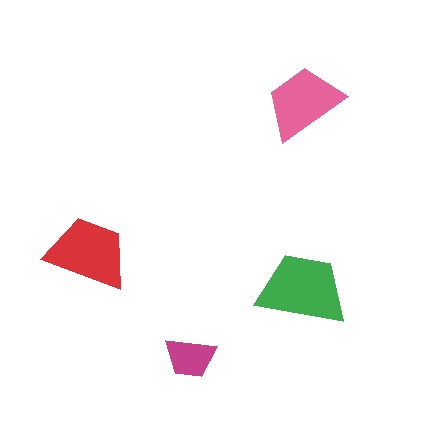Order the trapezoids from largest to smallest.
the green one, the red one, the pink one, the magenta one.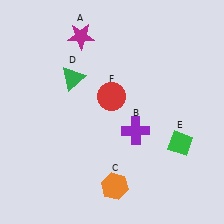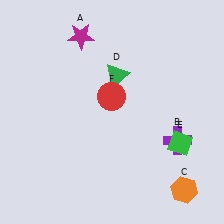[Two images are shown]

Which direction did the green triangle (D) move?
The green triangle (D) moved right.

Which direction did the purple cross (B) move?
The purple cross (B) moved right.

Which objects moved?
The objects that moved are: the purple cross (B), the orange hexagon (C), the green triangle (D).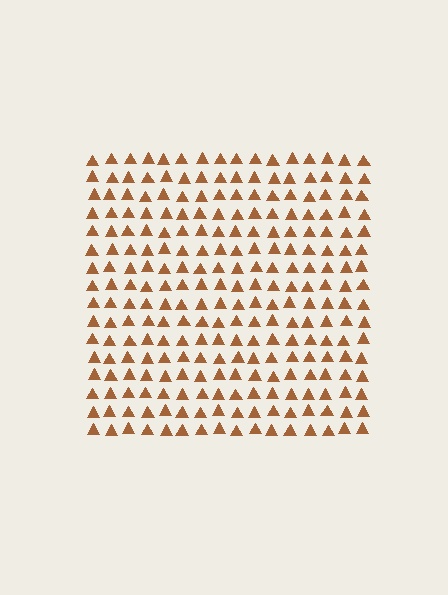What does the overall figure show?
The overall figure shows a square.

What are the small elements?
The small elements are triangles.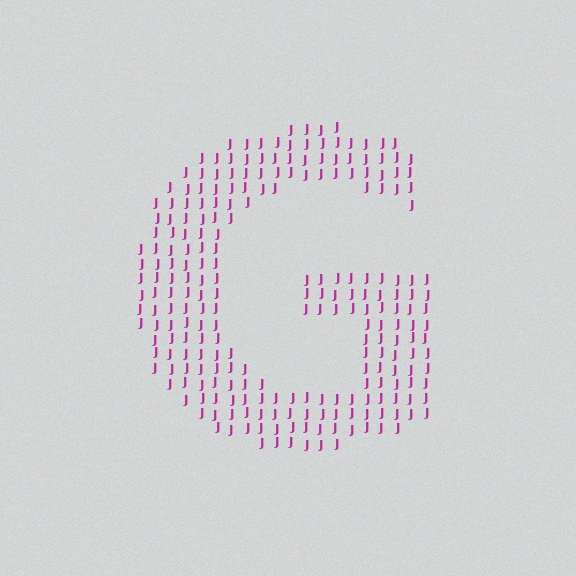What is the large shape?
The large shape is the letter G.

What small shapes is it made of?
It is made of small letter J's.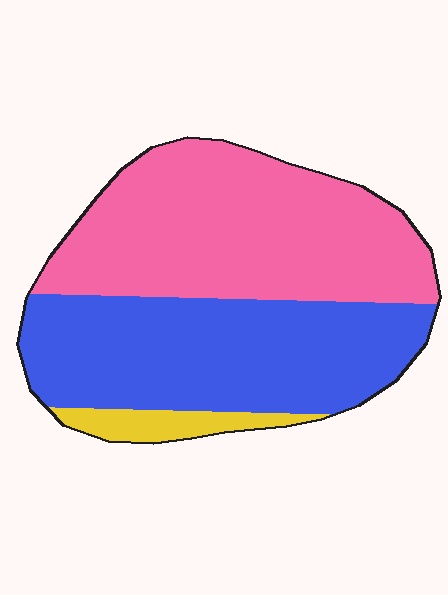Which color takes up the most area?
Pink, at roughly 50%.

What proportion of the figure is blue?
Blue covers around 45% of the figure.